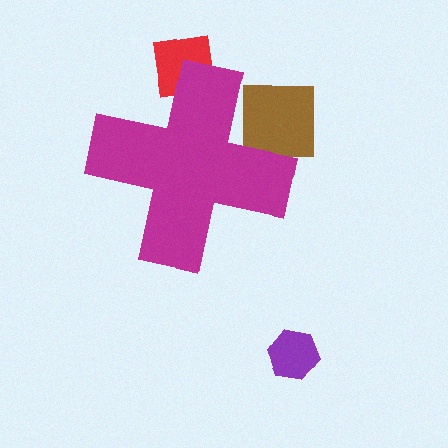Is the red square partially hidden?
Yes, the red square is partially hidden behind the magenta cross.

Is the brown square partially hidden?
Yes, the brown square is partially hidden behind the magenta cross.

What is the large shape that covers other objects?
A magenta cross.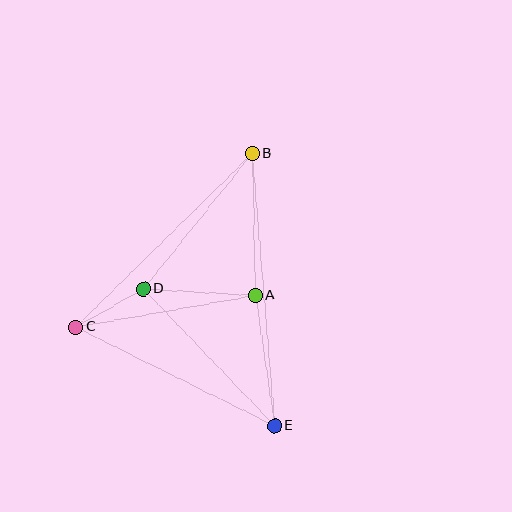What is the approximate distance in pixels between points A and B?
The distance between A and B is approximately 142 pixels.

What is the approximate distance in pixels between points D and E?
The distance between D and E is approximately 189 pixels.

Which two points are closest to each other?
Points C and D are closest to each other.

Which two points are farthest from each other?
Points B and E are farthest from each other.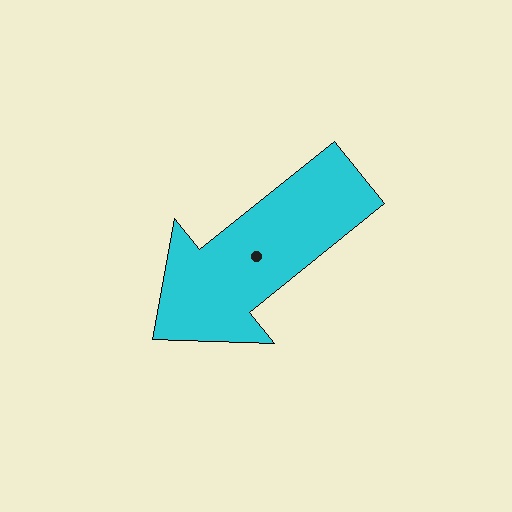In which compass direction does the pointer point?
Southwest.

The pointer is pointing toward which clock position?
Roughly 8 o'clock.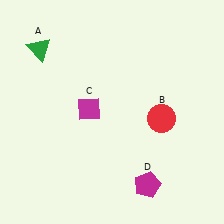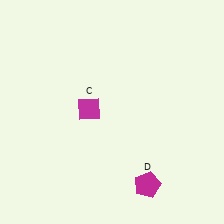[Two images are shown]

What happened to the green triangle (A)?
The green triangle (A) was removed in Image 2. It was in the top-left area of Image 1.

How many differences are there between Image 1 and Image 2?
There are 2 differences between the two images.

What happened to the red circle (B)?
The red circle (B) was removed in Image 2. It was in the bottom-right area of Image 1.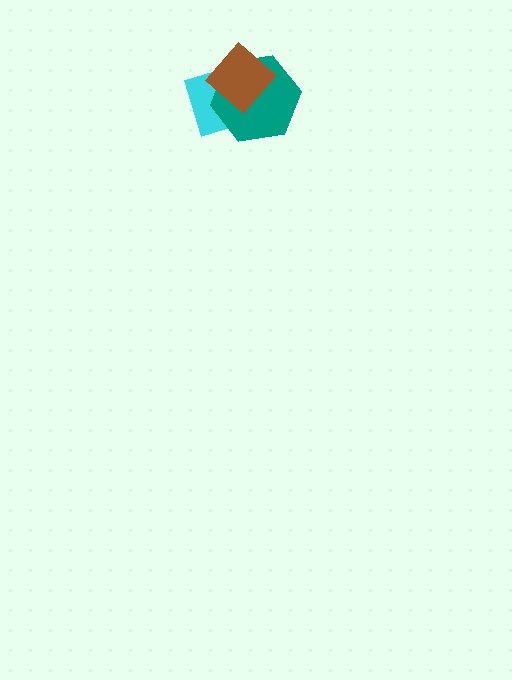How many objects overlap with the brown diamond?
2 objects overlap with the brown diamond.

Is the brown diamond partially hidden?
No, no other shape covers it.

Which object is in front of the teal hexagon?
The brown diamond is in front of the teal hexagon.